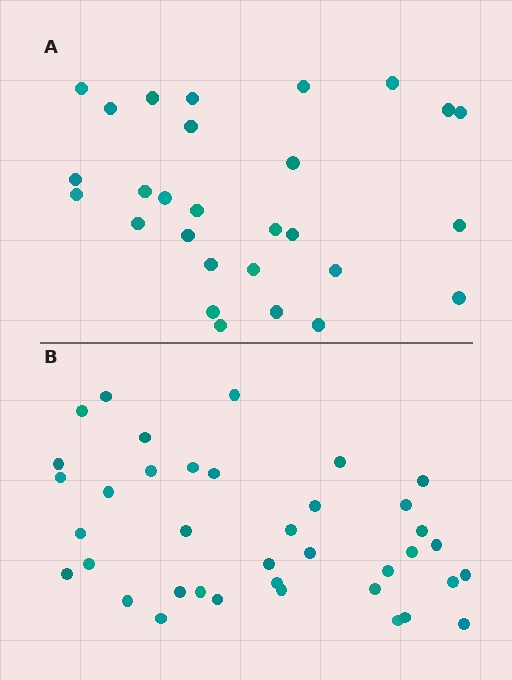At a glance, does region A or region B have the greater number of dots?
Region B (the bottom region) has more dots.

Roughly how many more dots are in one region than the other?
Region B has roughly 10 or so more dots than region A.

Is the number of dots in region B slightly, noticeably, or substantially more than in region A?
Region B has noticeably more, but not dramatically so. The ratio is roughly 1.4 to 1.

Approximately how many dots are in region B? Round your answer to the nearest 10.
About 40 dots. (The exact count is 38, which rounds to 40.)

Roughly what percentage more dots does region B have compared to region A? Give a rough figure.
About 35% more.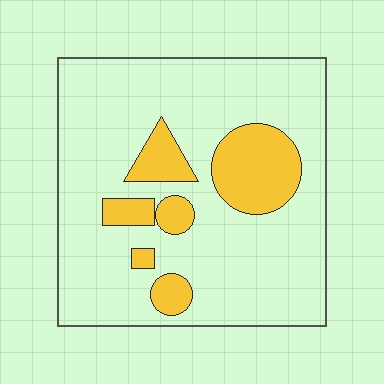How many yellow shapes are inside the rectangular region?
6.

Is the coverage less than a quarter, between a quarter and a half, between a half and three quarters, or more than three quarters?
Less than a quarter.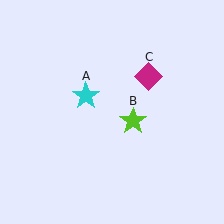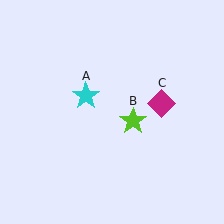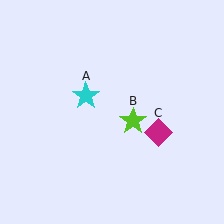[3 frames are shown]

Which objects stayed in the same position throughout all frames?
Cyan star (object A) and lime star (object B) remained stationary.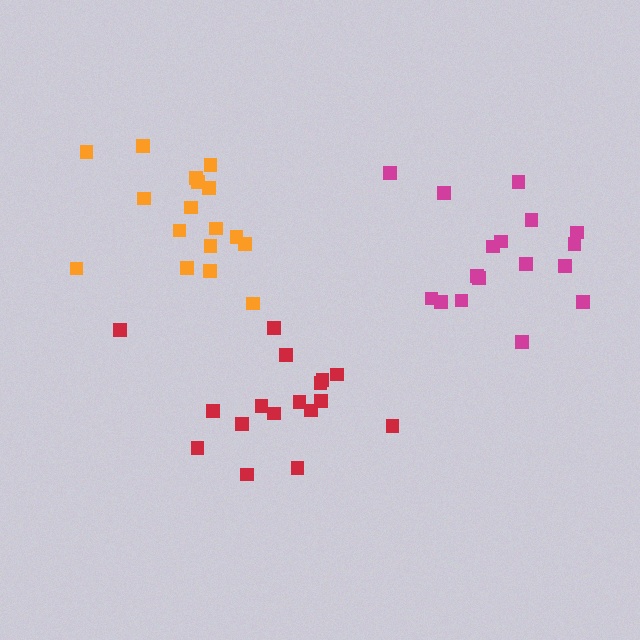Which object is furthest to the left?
The orange cluster is leftmost.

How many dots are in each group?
Group 1: 17 dots, Group 2: 17 dots, Group 3: 17 dots (51 total).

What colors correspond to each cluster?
The clusters are colored: orange, magenta, red.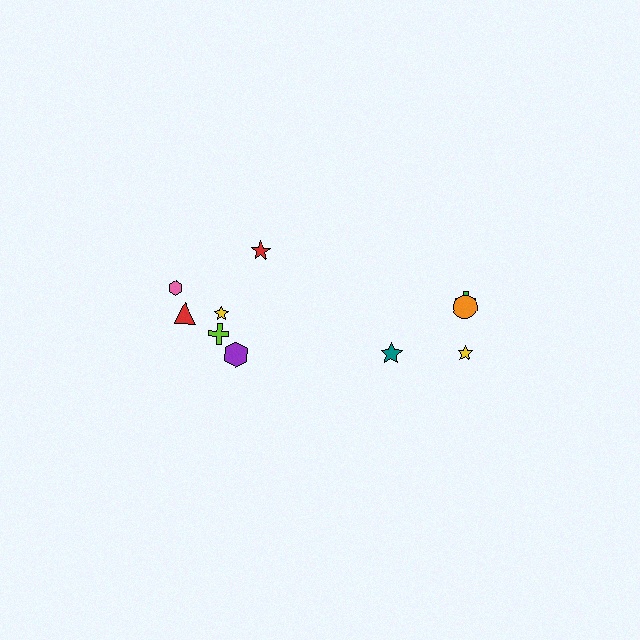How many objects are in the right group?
There are 4 objects.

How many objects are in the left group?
There are 6 objects.